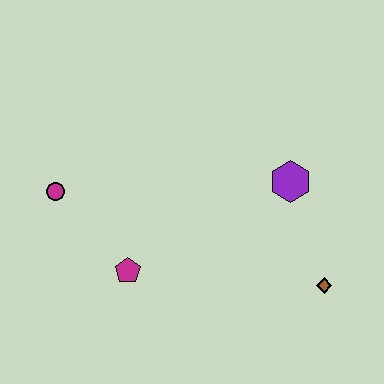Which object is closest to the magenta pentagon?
The magenta circle is closest to the magenta pentagon.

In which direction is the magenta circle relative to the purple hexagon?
The magenta circle is to the left of the purple hexagon.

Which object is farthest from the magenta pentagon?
The brown diamond is farthest from the magenta pentagon.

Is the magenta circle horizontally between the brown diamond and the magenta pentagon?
No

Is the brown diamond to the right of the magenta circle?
Yes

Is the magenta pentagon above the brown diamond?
Yes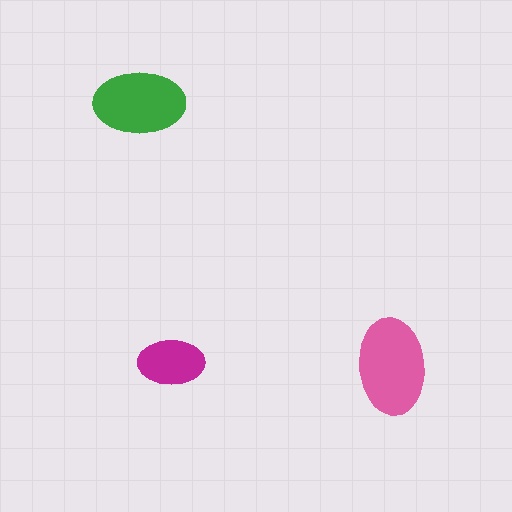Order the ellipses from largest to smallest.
the pink one, the green one, the magenta one.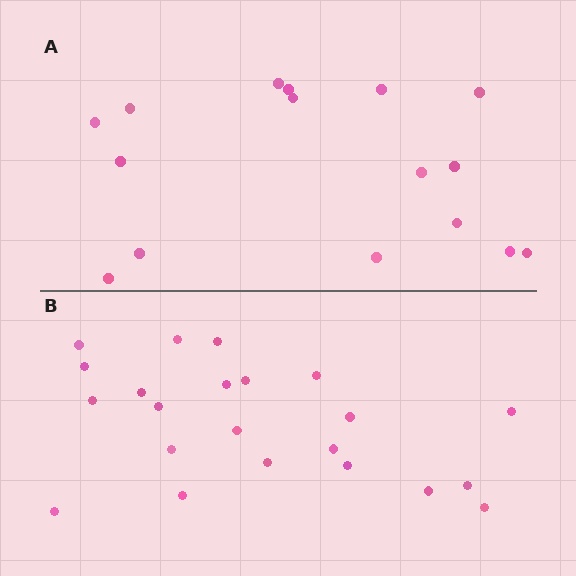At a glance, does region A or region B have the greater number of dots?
Region B (the bottom region) has more dots.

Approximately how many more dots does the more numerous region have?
Region B has about 6 more dots than region A.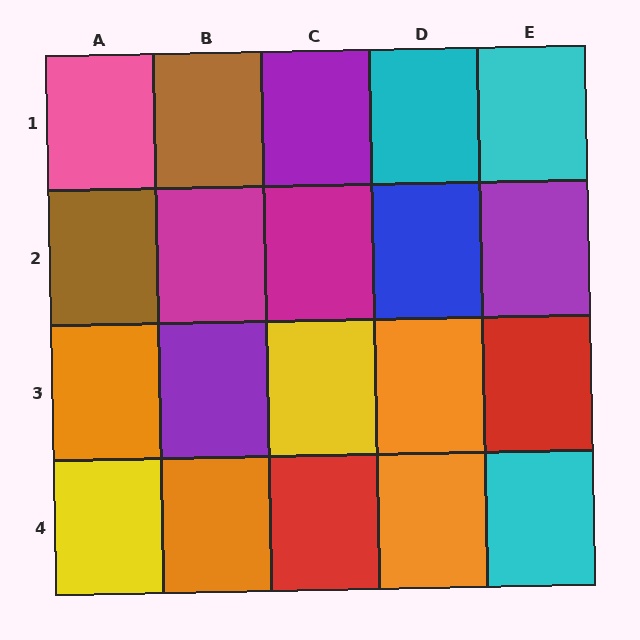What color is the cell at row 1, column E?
Cyan.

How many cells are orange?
4 cells are orange.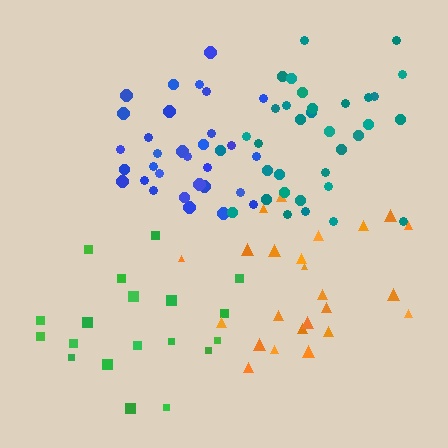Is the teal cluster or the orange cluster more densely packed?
Teal.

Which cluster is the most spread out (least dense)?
Green.